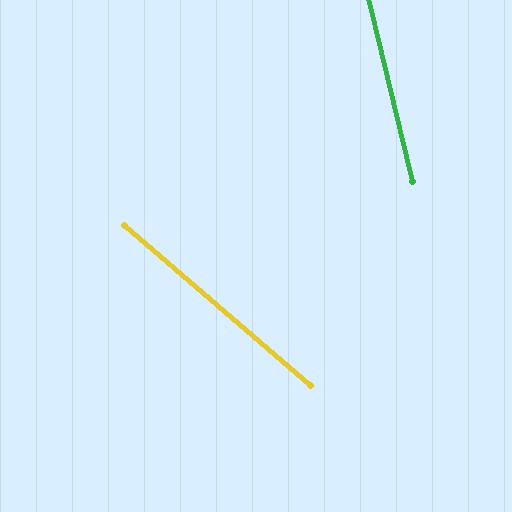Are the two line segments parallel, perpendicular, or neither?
Neither parallel nor perpendicular — they differ by about 36°.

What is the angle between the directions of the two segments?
Approximately 36 degrees.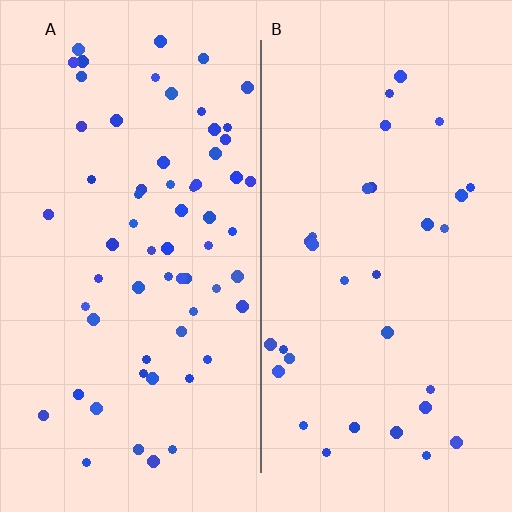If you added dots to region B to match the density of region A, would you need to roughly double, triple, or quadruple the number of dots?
Approximately double.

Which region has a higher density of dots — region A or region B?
A (the left).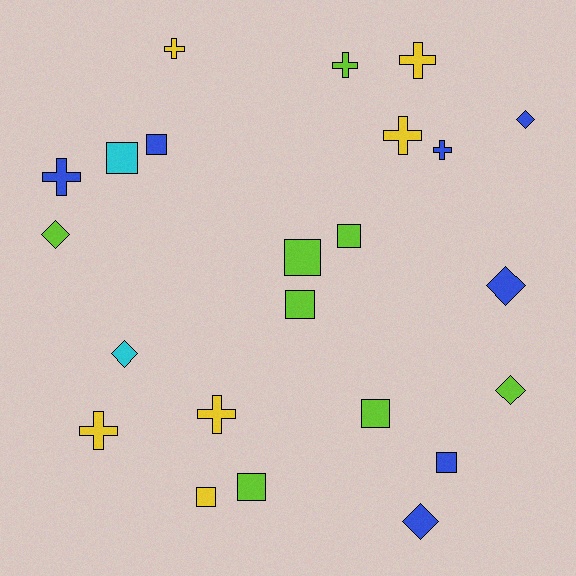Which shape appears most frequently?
Square, with 9 objects.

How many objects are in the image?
There are 23 objects.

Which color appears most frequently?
Lime, with 8 objects.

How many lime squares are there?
There are 5 lime squares.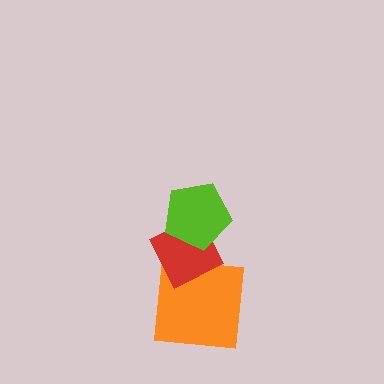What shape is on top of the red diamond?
The lime pentagon is on top of the red diamond.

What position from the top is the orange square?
The orange square is 3rd from the top.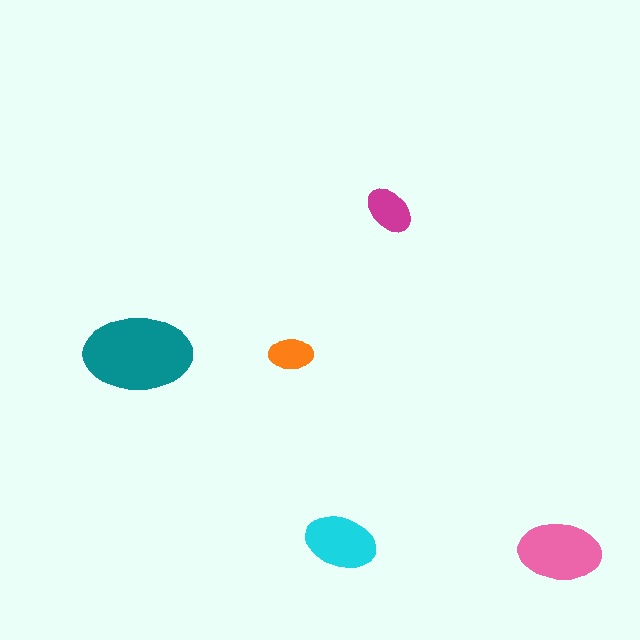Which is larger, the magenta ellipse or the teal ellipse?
The teal one.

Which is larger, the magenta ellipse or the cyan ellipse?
The cyan one.